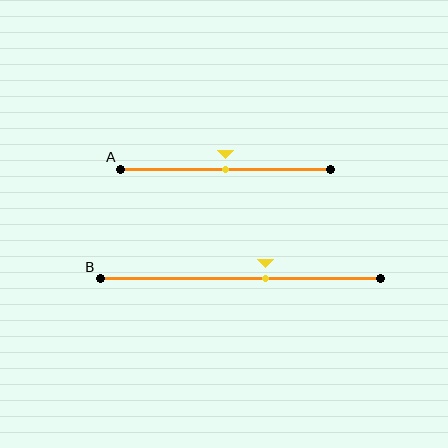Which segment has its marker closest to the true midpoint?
Segment A has its marker closest to the true midpoint.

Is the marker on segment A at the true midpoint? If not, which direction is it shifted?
Yes, the marker on segment A is at the true midpoint.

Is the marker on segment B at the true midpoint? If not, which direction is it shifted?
No, the marker on segment B is shifted to the right by about 9% of the segment length.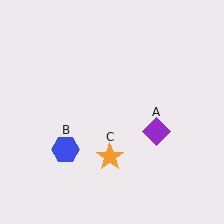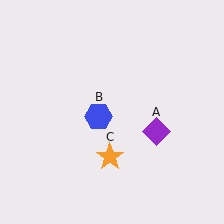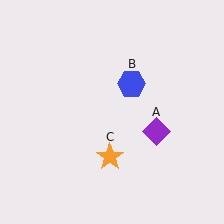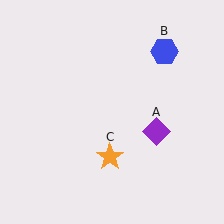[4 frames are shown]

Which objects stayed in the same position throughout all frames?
Purple diamond (object A) and orange star (object C) remained stationary.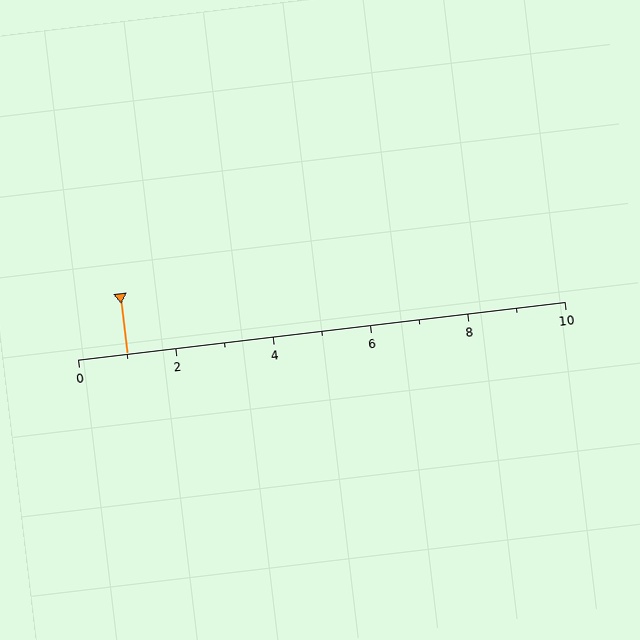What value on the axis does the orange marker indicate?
The marker indicates approximately 1.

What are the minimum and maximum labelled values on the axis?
The axis runs from 0 to 10.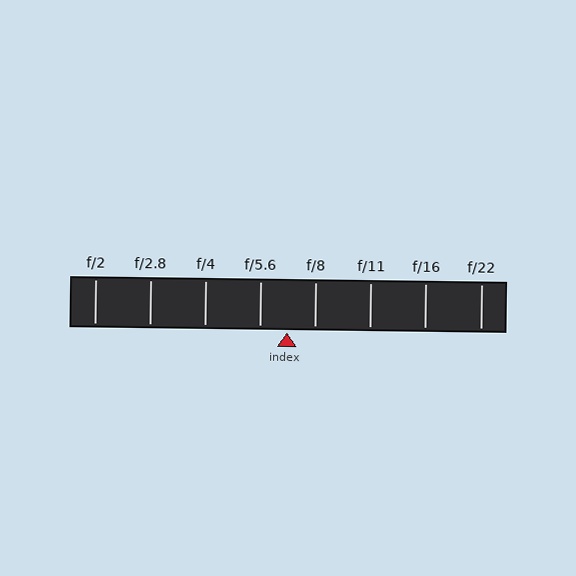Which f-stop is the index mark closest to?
The index mark is closest to f/5.6.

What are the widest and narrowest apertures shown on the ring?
The widest aperture shown is f/2 and the narrowest is f/22.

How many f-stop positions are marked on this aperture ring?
There are 8 f-stop positions marked.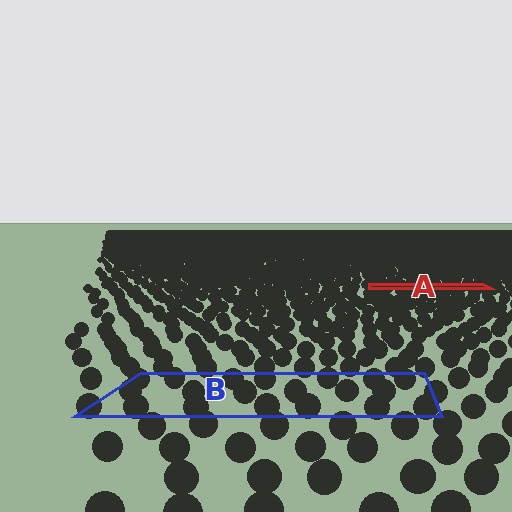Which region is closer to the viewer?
Region B is closer. The texture elements there are larger and more spread out.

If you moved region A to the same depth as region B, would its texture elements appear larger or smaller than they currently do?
They would appear larger. At a closer depth, the same texture elements are projected at a bigger on-screen size.